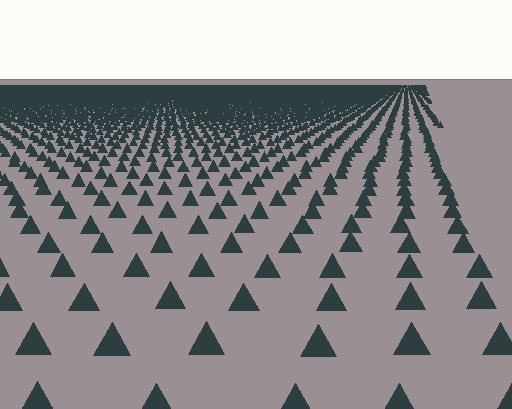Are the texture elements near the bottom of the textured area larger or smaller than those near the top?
Larger. Near the bottom, elements are closer to the viewer and appear at a bigger on-screen size.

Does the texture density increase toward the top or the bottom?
Density increases toward the top.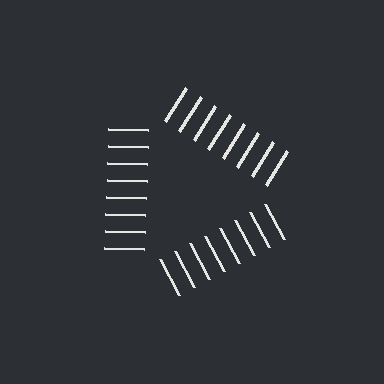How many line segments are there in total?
24 — 8 along each of the 3 edges.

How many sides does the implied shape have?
3 sides — the line-ends trace a triangle.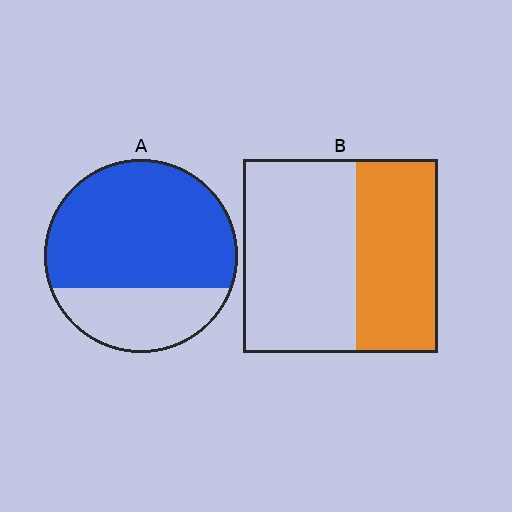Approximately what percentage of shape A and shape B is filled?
A is approximately 70% and B is approximately 40%.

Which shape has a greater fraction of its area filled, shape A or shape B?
Shape A.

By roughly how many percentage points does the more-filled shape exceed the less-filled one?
By roughly 30 percentage points (A over B).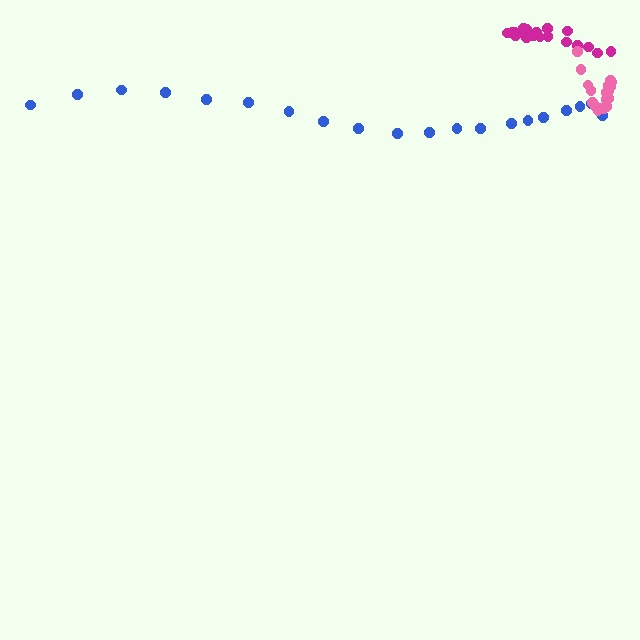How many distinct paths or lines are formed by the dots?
There are 3 distinct paths.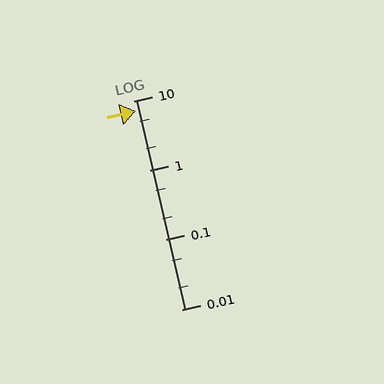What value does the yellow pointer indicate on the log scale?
The pointer indicates approximately 7.2.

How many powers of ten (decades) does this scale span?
The scale spans 3 decades, from 0.01 to 10.